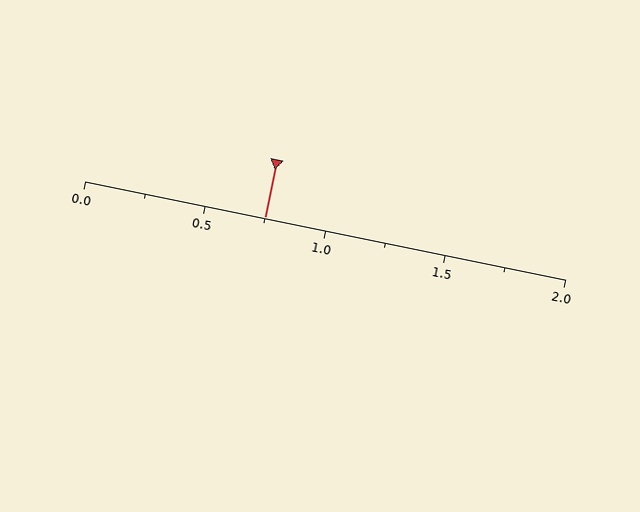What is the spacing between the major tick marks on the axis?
The major ticks are spaced 0.5 apart.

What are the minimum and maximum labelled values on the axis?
The axis runs from 0.0 to 2.0.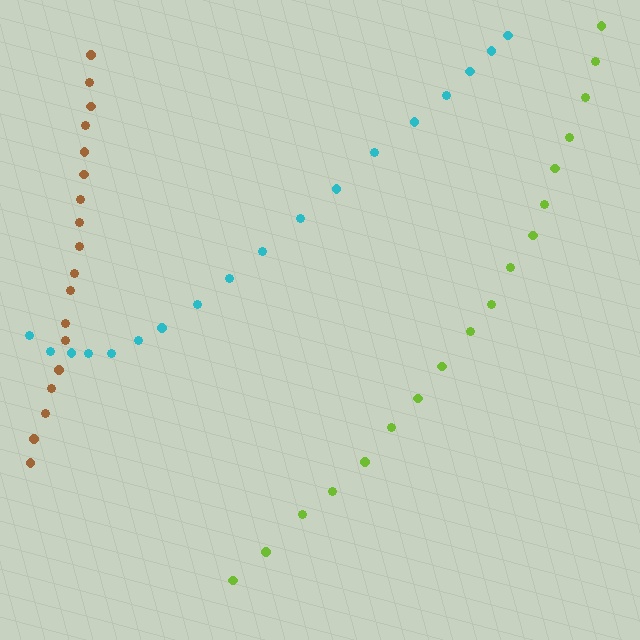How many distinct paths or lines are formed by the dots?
There are 3 distinct paths.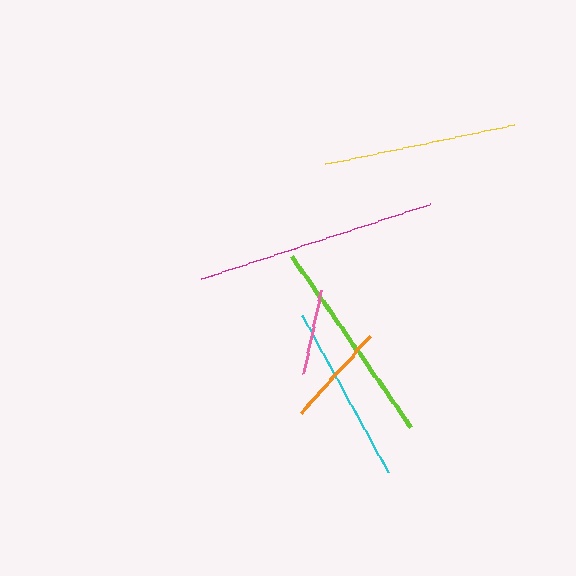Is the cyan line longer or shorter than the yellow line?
The yellow line is longer than the cyan line.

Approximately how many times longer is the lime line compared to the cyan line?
The lime line is approximately 1.2 times the length of the cyan line.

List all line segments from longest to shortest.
From longest to shortest: magenta, lime, yellow, cyan, orange, pink.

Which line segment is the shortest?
The pink line is the shortest at approximately 86 pixels.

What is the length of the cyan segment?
The cyan segment is approximately 179 pixels long.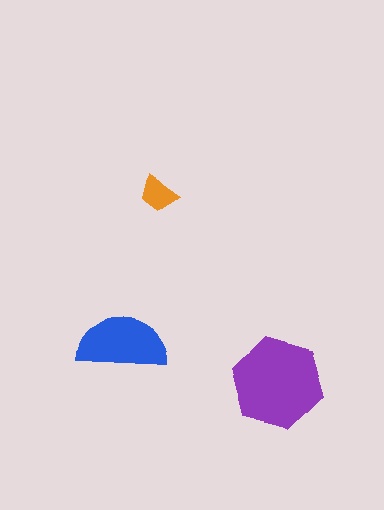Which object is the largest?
The purple hexagon.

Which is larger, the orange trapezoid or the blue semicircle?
The blue semicircle.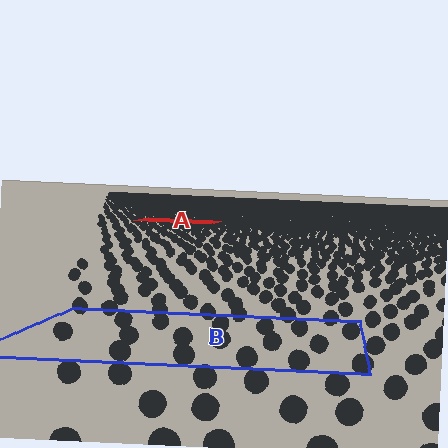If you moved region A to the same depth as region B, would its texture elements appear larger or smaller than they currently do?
They would appear larger. At a closer depth, the same texture elements are projected at a bigger on-screen size.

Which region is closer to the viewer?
Region B is closer. The texture elements there are larger and more spread out.